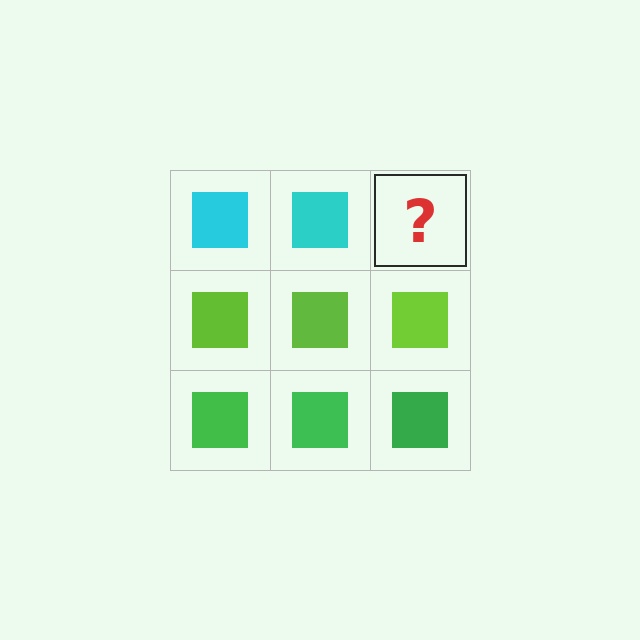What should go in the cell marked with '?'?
The missing cell should contain a cyan square.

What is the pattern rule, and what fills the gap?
The rule is that each row has a consistent color. The gap should be filled with a cyan square.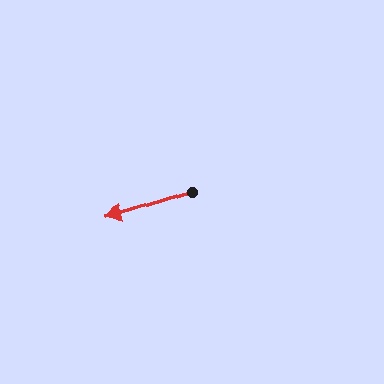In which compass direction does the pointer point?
West.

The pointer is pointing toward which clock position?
Roughly 8 o'clock.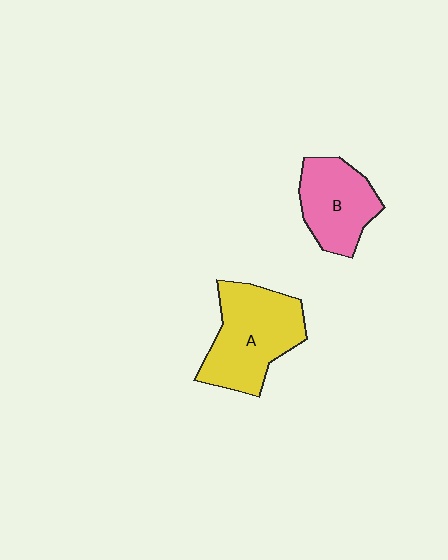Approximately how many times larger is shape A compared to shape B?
Approximately 1.4 times.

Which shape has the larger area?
Shape A (yellow).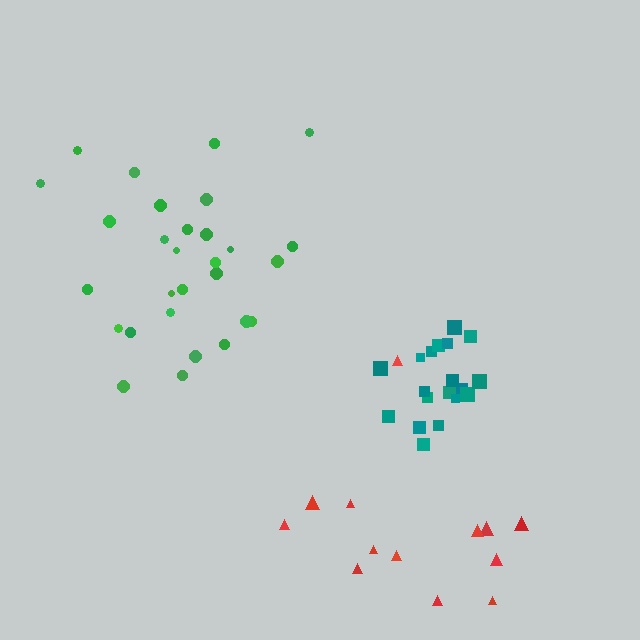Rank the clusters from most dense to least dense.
teal, green, red.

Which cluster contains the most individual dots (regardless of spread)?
Green (29).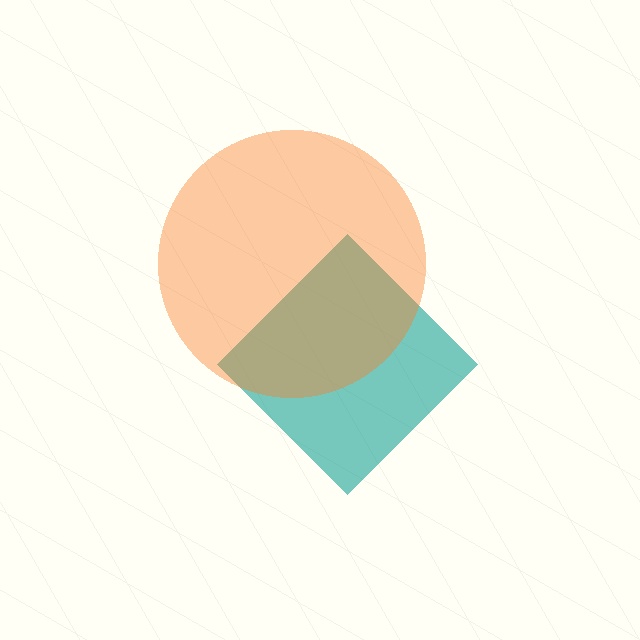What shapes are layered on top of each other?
The layered shapes are: a teal diamond, an orange circle.